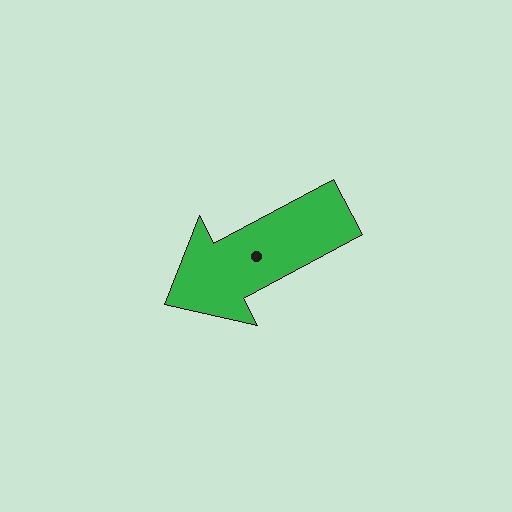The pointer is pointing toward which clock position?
Roughly 8 o'clock.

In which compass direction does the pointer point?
Southwest.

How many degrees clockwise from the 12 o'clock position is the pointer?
Approximately 242 degrees.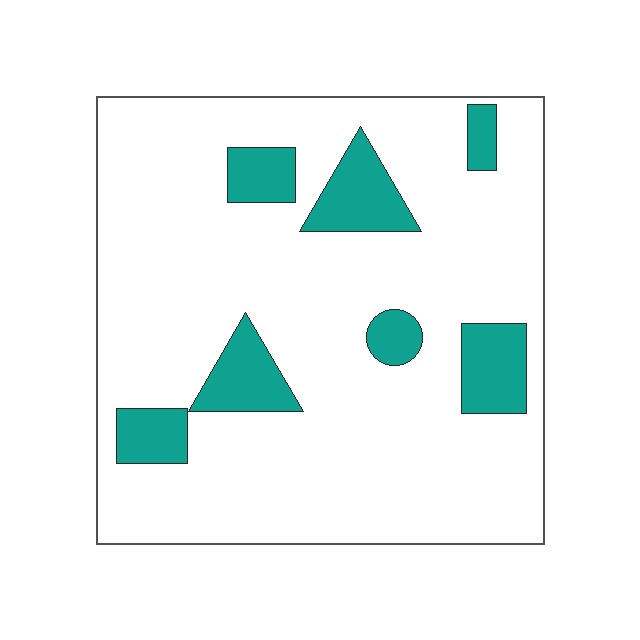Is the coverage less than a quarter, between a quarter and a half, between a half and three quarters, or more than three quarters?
Less than a quarter.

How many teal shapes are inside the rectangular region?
7.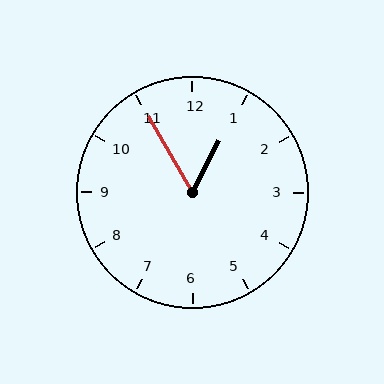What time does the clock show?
12:55.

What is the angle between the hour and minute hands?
Approximately 58 degrees.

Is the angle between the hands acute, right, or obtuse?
It is acute.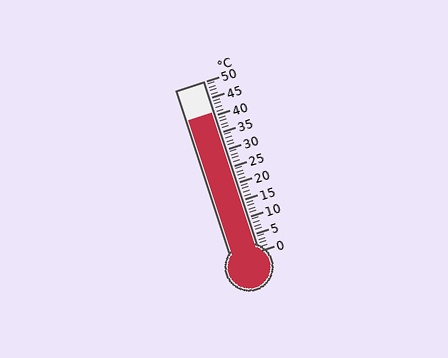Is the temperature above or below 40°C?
The temperature is above 40°C.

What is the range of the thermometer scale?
The thermometer scale ranges from 0°C to 50°C.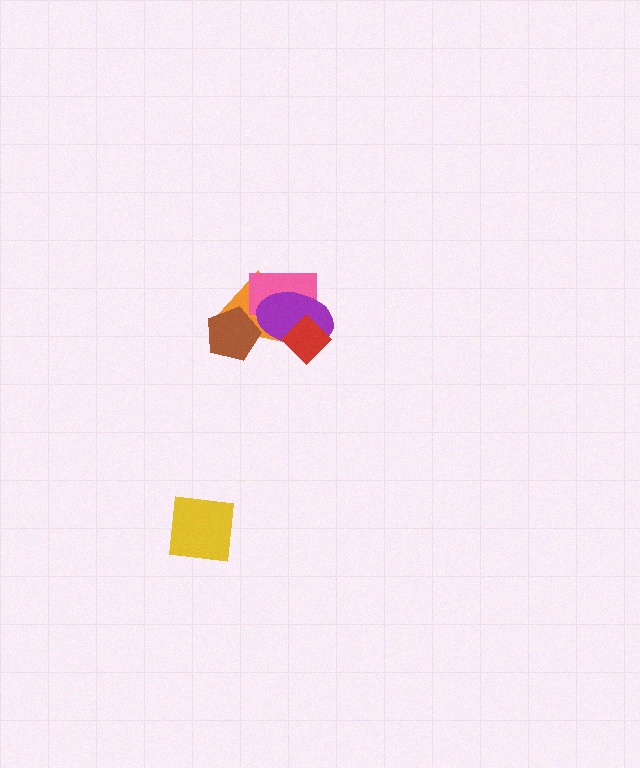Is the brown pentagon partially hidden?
No, no other shape covers it.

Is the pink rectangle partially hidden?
Yes, it is partially covered by another shape.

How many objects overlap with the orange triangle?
3 objects overlap with the orange triangle.